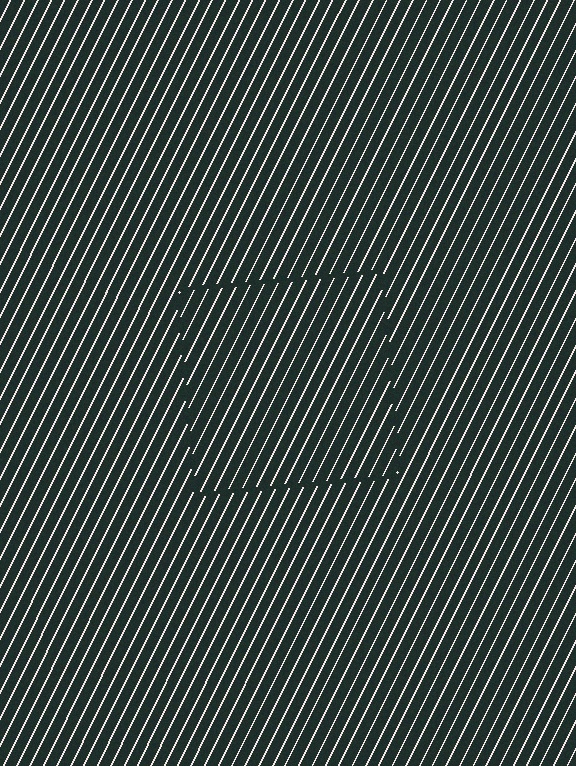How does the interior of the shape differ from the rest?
The interior of the shape contains the same grating, shifted by half a period — the contour is defined by the phase discontinuity where line-ends from the inner and outer gratings abut.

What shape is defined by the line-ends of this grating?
An illusory square. The interior of the shape contains the same grating, shifted by half a period — the contour is defined by the phase discontinuity where line-ends from the inner and outer gratings abut.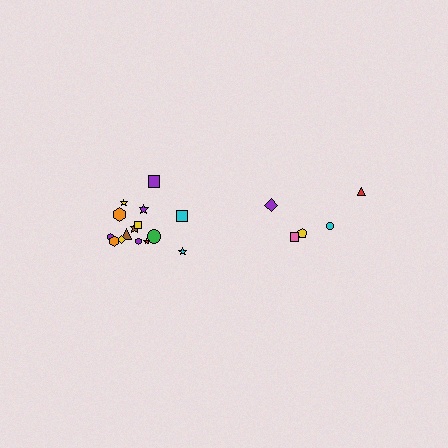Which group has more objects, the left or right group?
The left group.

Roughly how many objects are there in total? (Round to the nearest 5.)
Roughly 20 objects in total.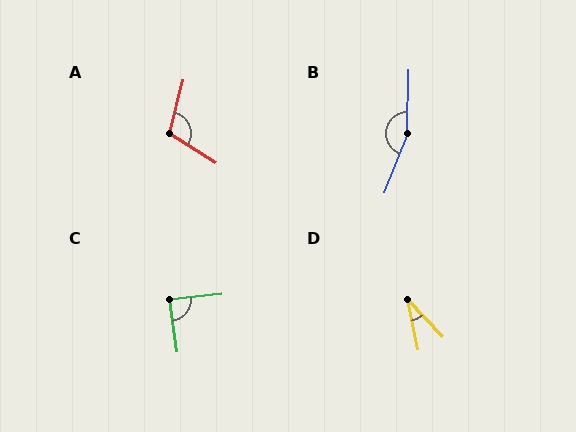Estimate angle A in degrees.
Approximately 108 degrees.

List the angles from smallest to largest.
D (31°), C (88°), A (108°), B (160°).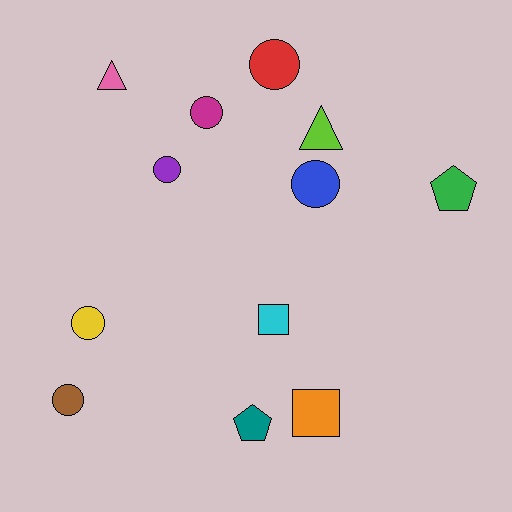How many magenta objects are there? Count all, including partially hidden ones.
There is 1 magenta object.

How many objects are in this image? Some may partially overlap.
There are 12 objects.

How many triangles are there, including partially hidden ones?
There are 2 triangles.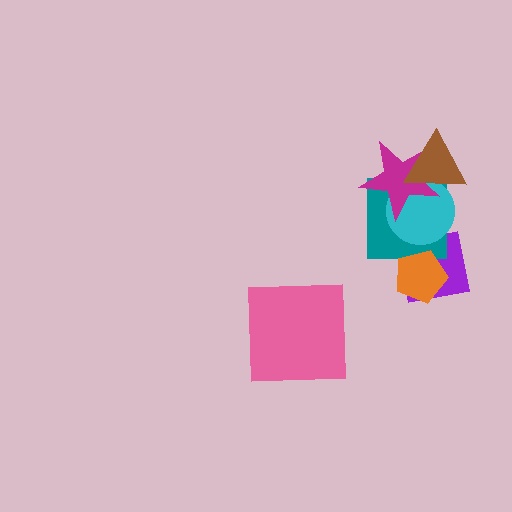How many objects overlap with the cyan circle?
4 objects overlap with the cyan circle.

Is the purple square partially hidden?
Yes, it is partially covered by another shape.